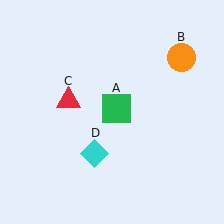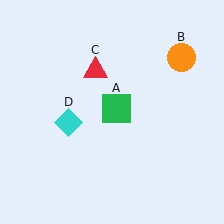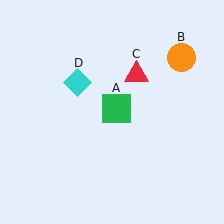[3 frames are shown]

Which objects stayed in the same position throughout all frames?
Green square (object A) and orange circle (object B) remained stationary.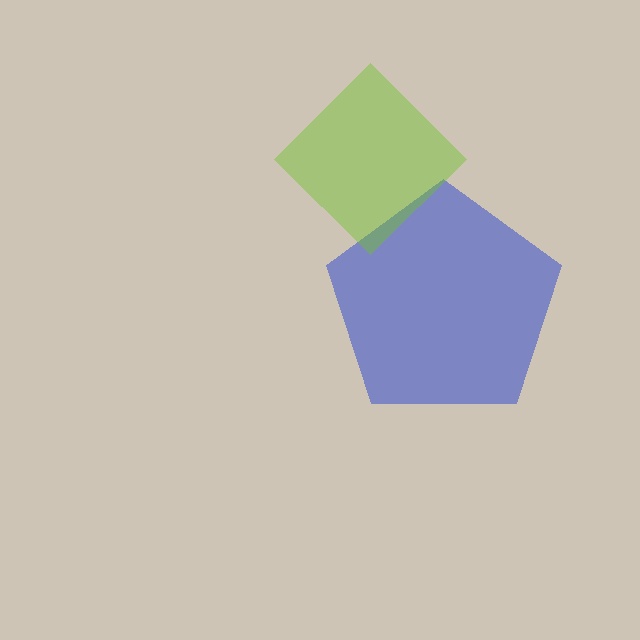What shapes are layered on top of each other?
The layered shapes are: a blue pentagon, a lime diamond.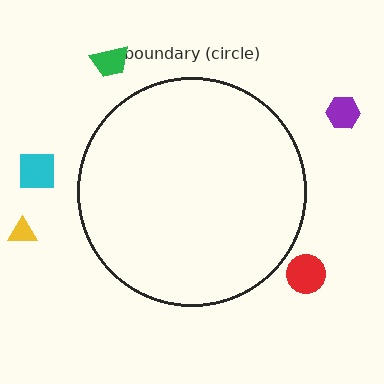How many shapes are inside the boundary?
0 inside, 5 outside.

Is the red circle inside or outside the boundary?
Outside.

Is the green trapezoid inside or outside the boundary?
Outside.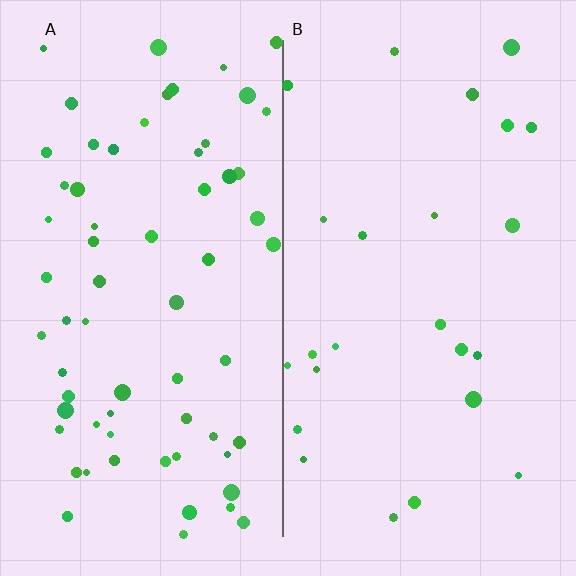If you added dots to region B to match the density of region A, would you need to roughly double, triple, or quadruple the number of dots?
Approximately triple.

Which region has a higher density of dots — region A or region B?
A (the left).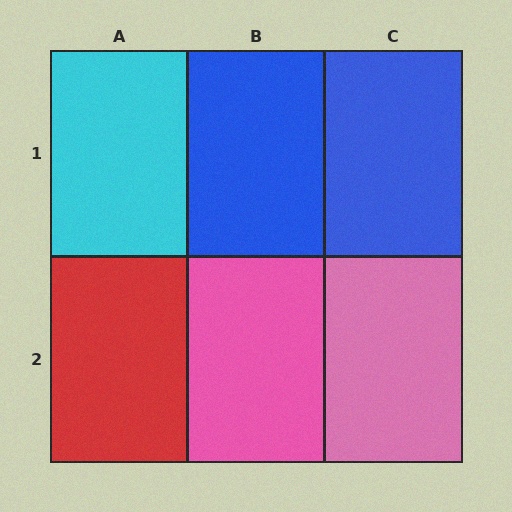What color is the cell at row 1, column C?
Blue.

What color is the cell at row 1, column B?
Blue.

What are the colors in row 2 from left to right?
Red, pink, pink.